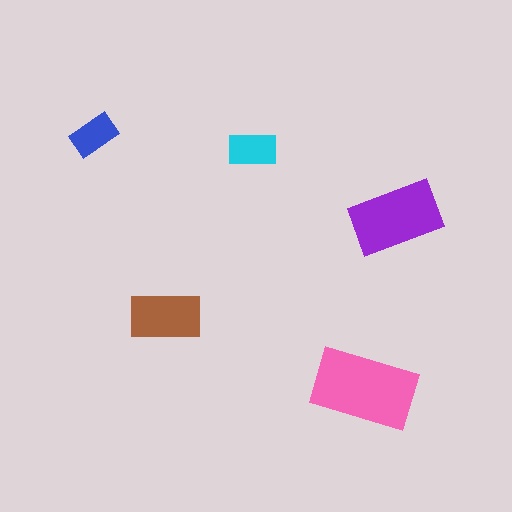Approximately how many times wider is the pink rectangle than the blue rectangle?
About 2 times wider.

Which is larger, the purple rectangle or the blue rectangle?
The purple one.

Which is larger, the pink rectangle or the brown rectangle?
The pink one.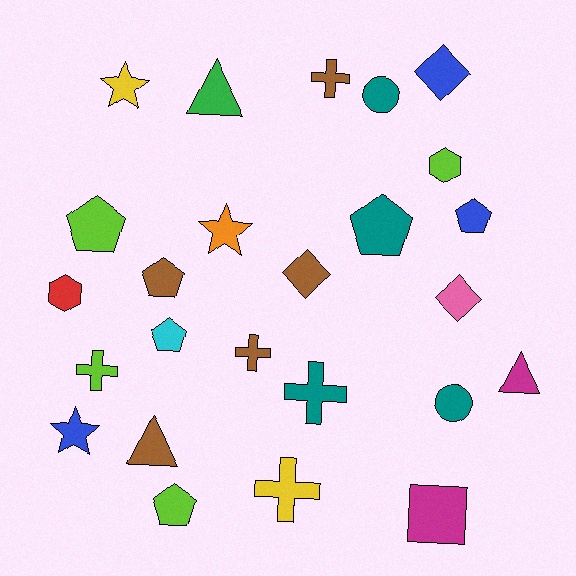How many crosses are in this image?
There are 5 crosses.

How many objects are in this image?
There are 25 objects.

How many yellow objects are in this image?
There are 2 yellow objects.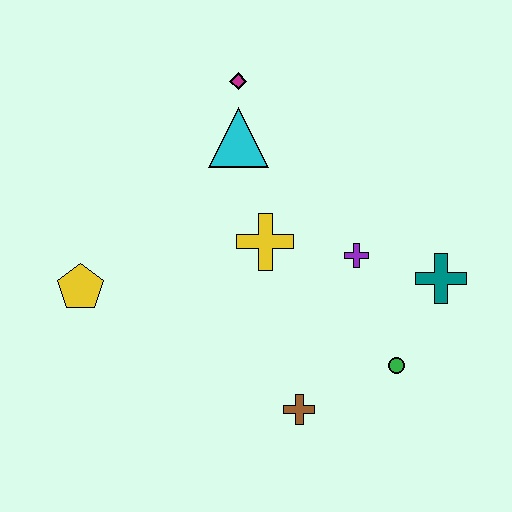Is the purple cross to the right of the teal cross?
No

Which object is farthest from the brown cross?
The magenta diamond is farthest from the brown cross.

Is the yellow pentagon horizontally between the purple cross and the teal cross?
No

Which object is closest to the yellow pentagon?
The yellow cross is closest to the yellow pentagon.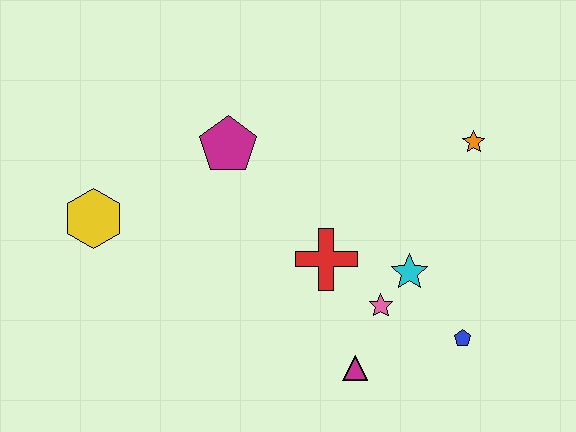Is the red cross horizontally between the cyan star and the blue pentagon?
No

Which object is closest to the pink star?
The cyan star is closest to the pink star.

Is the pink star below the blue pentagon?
No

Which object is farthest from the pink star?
The yellow hexagon is farthest from the pink star.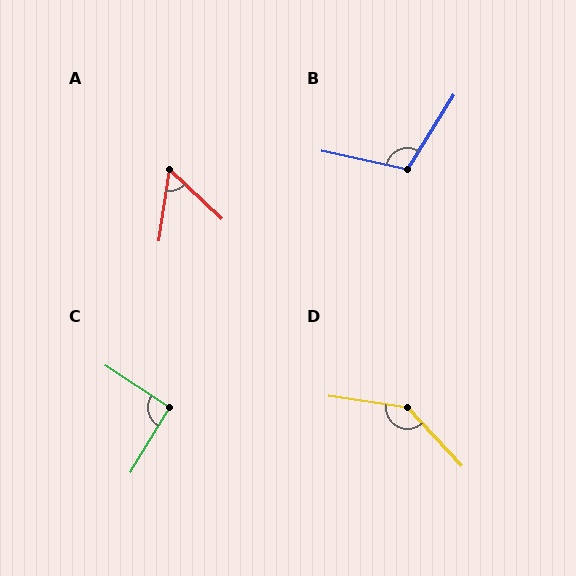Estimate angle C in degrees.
Approximately 92 degrees.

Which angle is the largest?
D, at approximately 141 degrees.